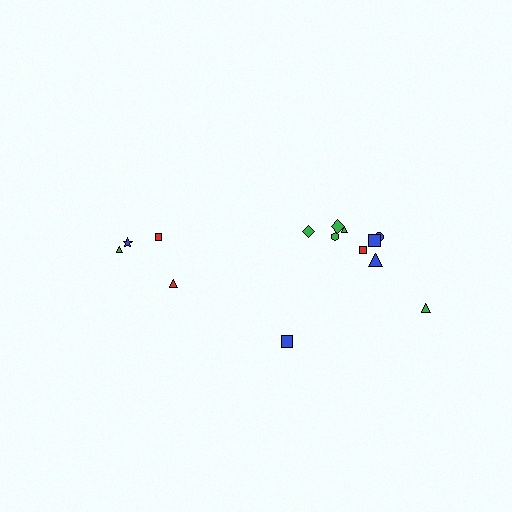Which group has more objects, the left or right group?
The right group.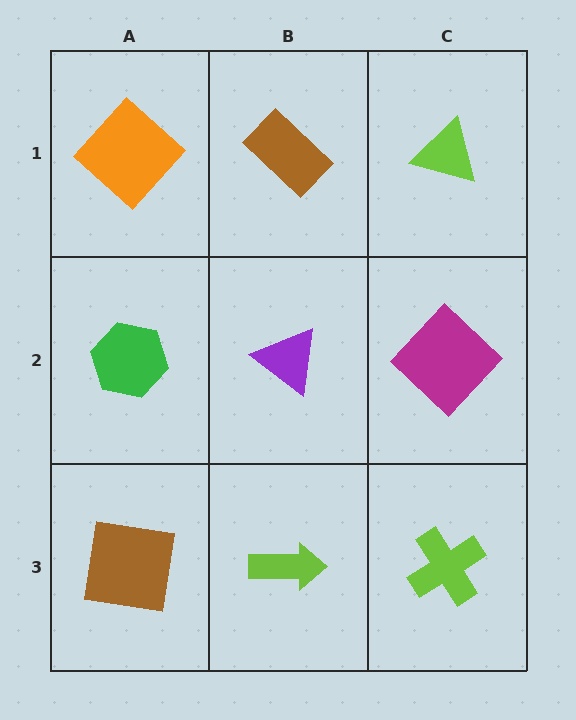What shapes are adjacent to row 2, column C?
A lime triangle (row 1, column C), a lime cross (row 3, column C), a purple triangle (row 2, column B).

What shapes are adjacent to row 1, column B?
A purple triangle (row 2, column B), an orange diamond (row 1, column A), a lime triangle (row 1, column C).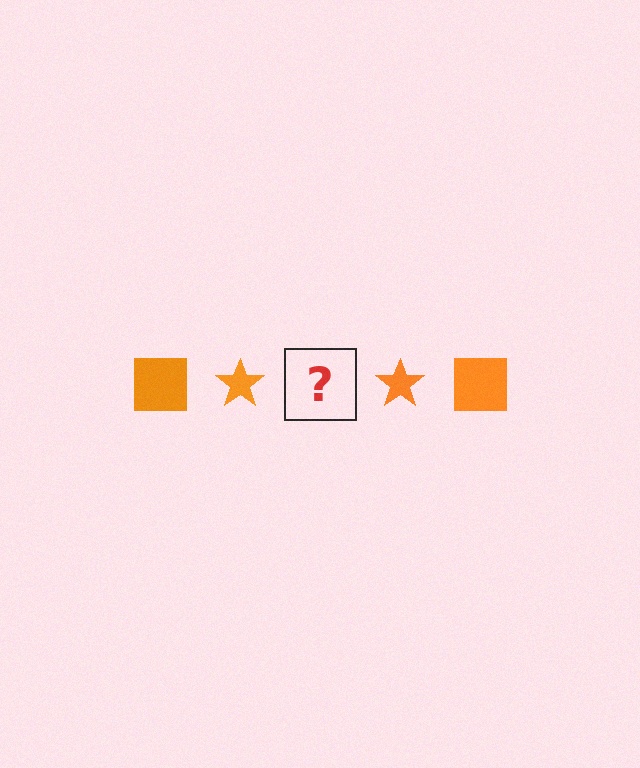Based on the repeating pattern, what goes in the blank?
The blank should be an orange square.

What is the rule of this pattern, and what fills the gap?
The rule is that the pattern cycles through square, star shapes in orange. The gap should be filled with an orange square.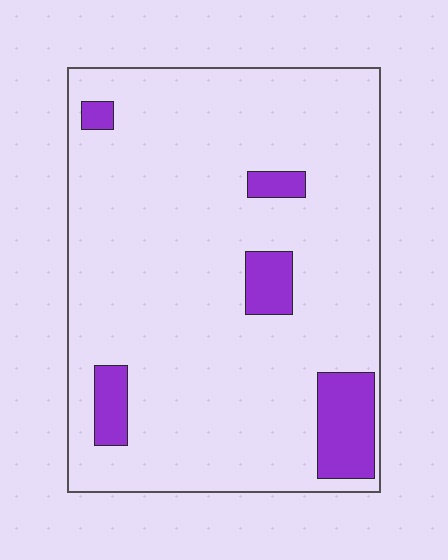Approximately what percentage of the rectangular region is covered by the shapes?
Approximately 10%.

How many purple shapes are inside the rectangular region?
5.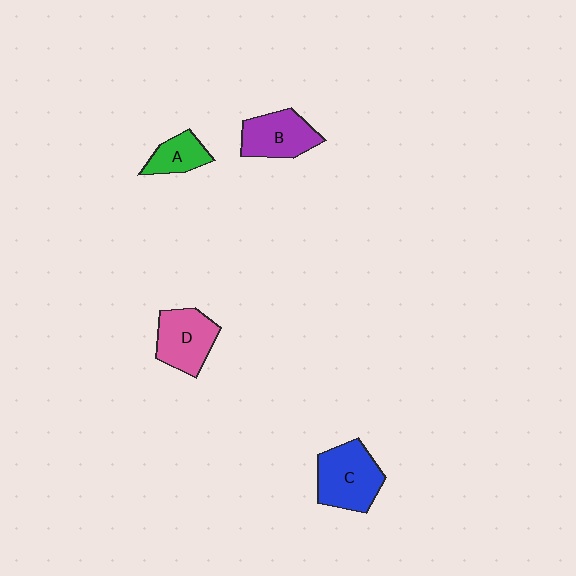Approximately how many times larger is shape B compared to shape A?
Approximately 1.6 times.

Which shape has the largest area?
Shape C (blue).